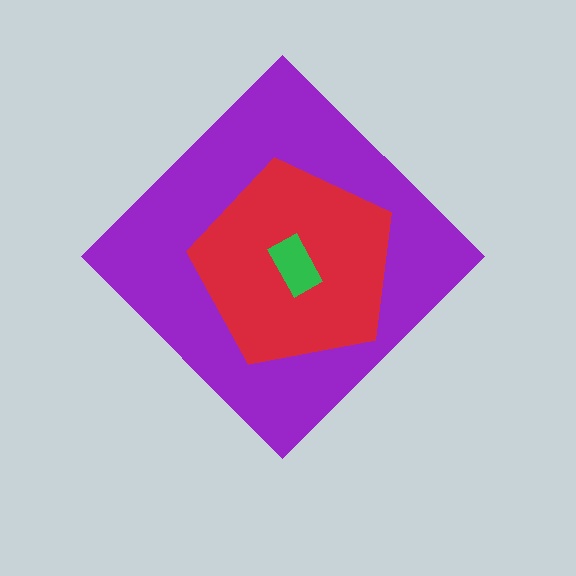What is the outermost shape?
The purple diamond.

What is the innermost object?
The green rectangle.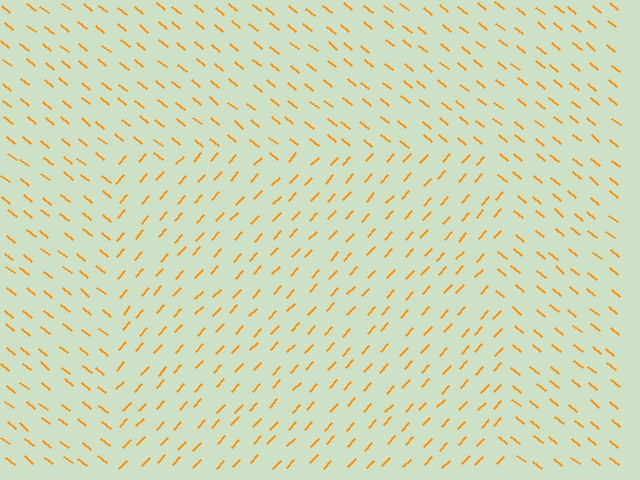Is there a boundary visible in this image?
Yes, there is a texture boundary formed by a change in line orientation.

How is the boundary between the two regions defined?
The boundary is defined purely by a change in line orientation (approximately 86 degrees difference). All lines are the same color and thickness.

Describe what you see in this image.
The image is filled with small orange line segments. A rectangle region in the image has lines oriented differently from the surrounding lines, creating a visible texture boundary.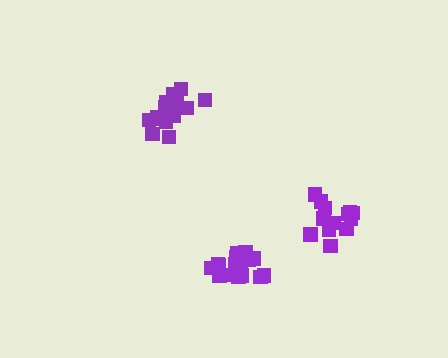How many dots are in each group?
Group 1: 16 dots, Group 2: 16 dots, Group 3: 14 dots (46 total).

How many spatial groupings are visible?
There are 3 spatial groupings.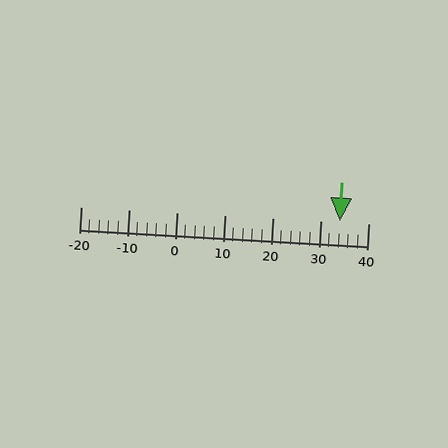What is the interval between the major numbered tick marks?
The major tick marks are spaced 10 units apart.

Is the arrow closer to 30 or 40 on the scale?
The arrow is closer to 30.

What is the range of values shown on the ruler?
The ruler shows values from -20 to 40.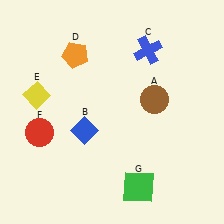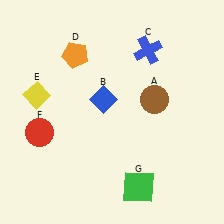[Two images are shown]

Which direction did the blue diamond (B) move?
The blue diamond (B) moved up.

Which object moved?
The blue diamond (B) moved up.